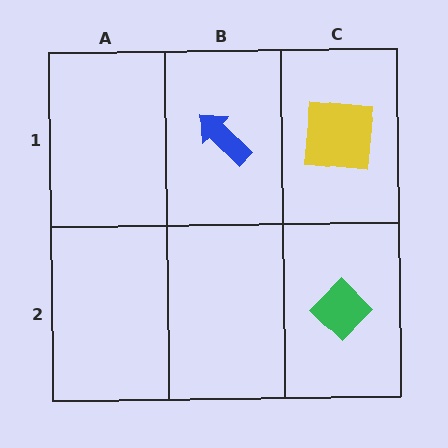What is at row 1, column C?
A yellow square.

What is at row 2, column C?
A green diamond.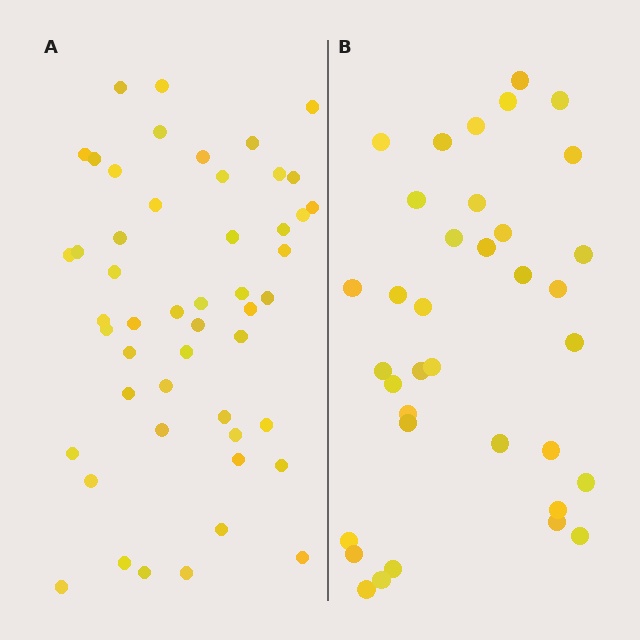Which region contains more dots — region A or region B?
Region A (the left region) has more dots.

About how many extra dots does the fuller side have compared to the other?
Region A has approximately 15 more dots than region B.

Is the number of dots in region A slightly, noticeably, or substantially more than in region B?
Region A has noticeably more, but not dramatically so. The ratio is roughly 1.4 to 1.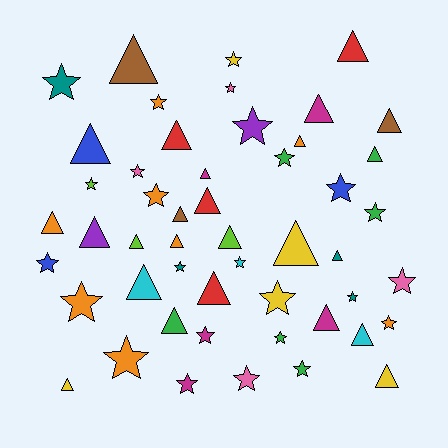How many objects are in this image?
There are 50 objects.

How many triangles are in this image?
There are 25 triangles.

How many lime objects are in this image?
There are 3 lime objects.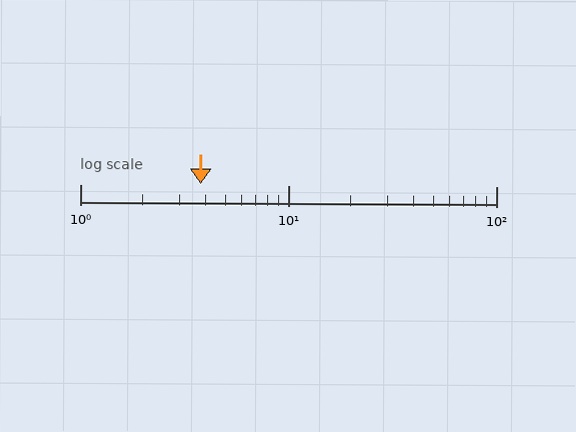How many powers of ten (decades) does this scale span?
The scale spans 2 decades, from 1 to 100.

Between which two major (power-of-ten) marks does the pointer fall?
The pointer is between 1 and 10.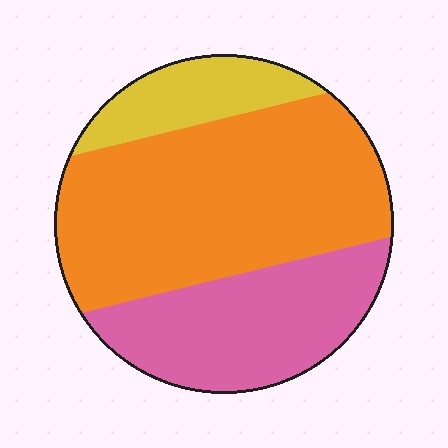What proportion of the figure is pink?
Pink covers roughly 30% of the figure.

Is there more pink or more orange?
Orange.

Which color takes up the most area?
Orange, at roughly 55%.